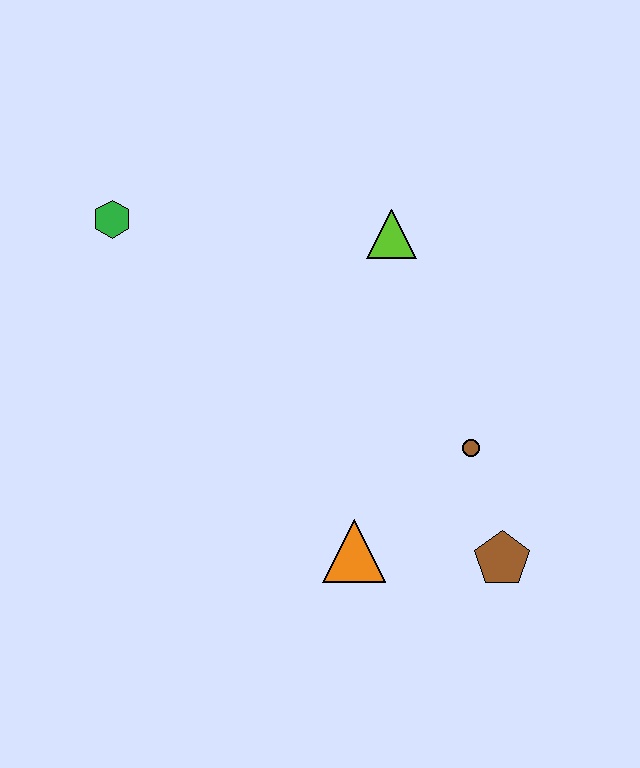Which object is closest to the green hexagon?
The lime triangle is closest to the green hexagon.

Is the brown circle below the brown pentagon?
No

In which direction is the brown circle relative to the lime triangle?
The brown circle is below the lime triangle.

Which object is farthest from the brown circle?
The green hexagon is farthest from the brown circle.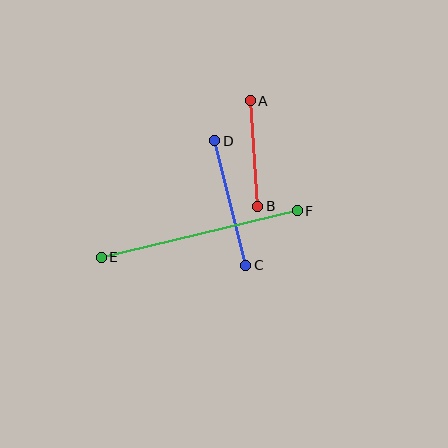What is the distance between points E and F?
The distance is approximately 201 pixels.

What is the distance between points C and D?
The distance is approximately 128 pixels.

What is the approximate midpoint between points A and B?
The midpoint is at approximately (254, 153) pixels.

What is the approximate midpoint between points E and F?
The midpoint is at approximately (199, 234) pixels.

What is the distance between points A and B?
The distance is approximately 106 pixels.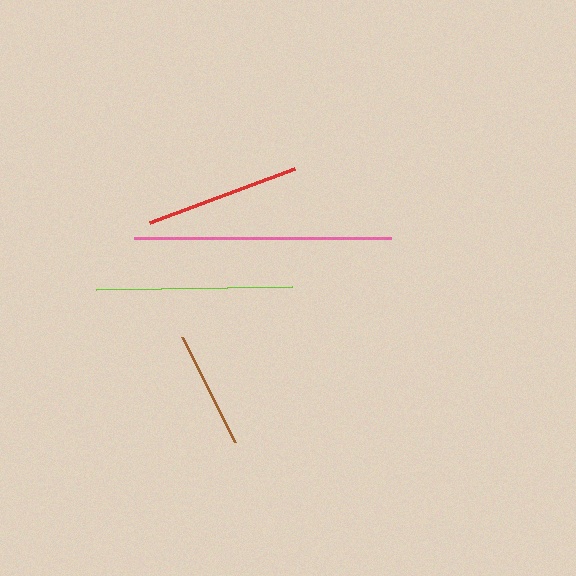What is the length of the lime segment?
The lime segment is approximately 196 pixels long.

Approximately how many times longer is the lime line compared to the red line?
The lime line is approximately 1.3 times the length of the red line.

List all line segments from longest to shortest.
From longest to shortest: pink, lime, red, brown.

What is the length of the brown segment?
The brown segment is approximately 117 pixels long.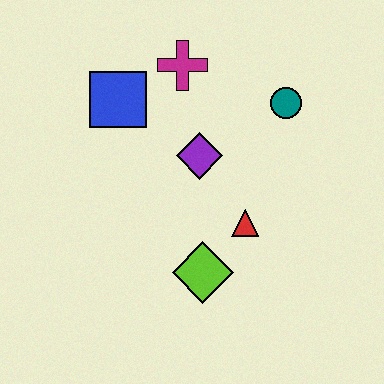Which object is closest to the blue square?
The magenta cross is closest to the blue square.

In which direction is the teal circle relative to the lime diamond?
The teal circle is above the lime diamond.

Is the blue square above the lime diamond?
Yes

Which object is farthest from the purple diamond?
The lime diamond is farthest from the purple diamond.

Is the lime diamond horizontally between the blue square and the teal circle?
Yes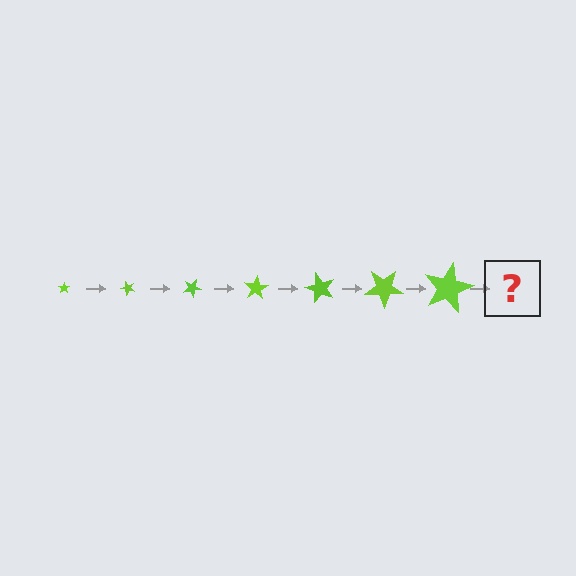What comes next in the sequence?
The next element should be a star, larger than the previous one and rotated 350 degrees from the start.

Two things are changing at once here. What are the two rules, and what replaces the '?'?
The two rules are that the star grows larger each step and it rotates 50 degrees each step. The '?' should be a star, larger than the previous one and rotated 350 degrees from the start.